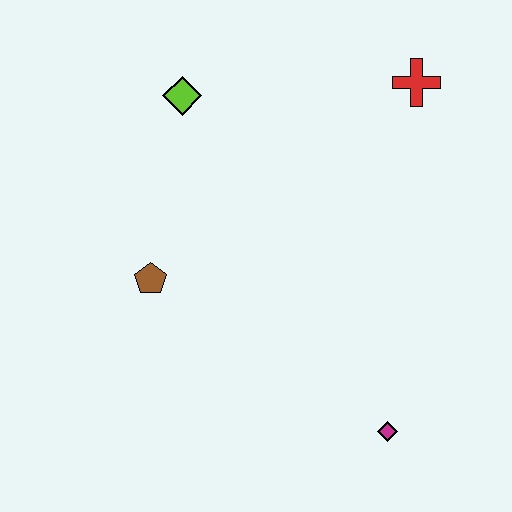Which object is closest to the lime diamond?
The brown pentagon is closest to the lime diamond.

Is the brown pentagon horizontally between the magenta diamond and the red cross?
No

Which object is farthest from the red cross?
The magenta diamond is farthest from the red cross.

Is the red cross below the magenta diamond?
No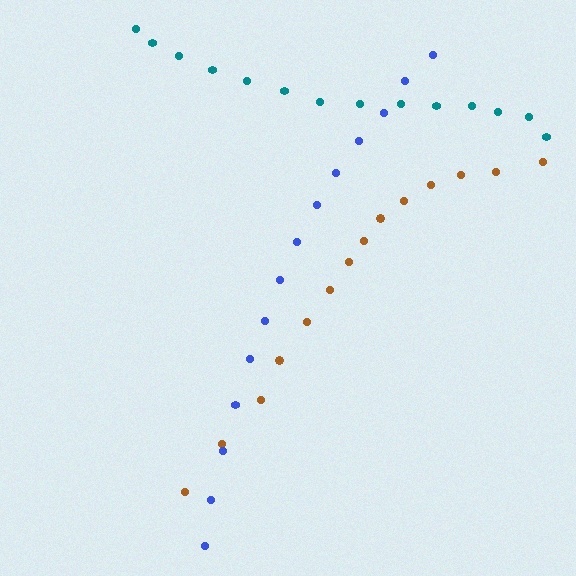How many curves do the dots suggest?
There are 3 distinct paths.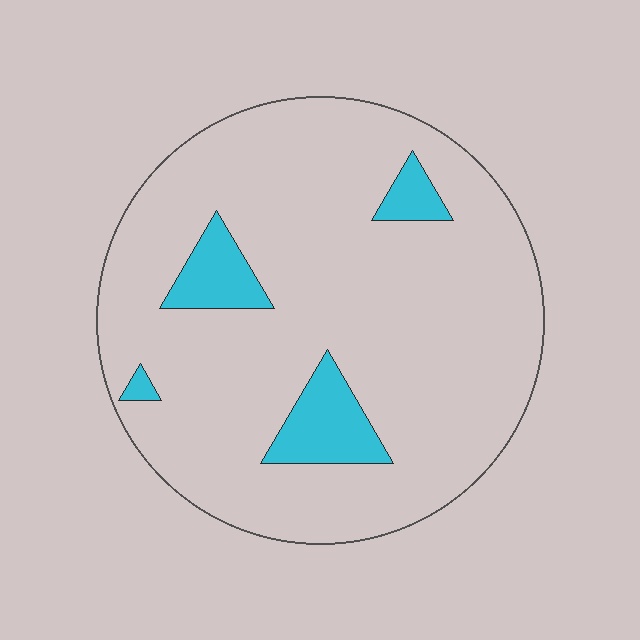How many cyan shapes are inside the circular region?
4.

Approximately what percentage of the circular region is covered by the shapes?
Approximately 10%.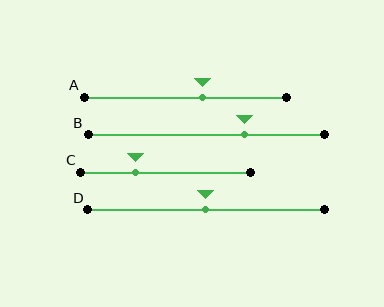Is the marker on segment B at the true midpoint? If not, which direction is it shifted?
No, the marker on segment B is shifted to the right by about 16% of the segment length.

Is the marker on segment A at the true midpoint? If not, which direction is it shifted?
No, the marker on segment A is shifted to the right by about 8% of the segment length.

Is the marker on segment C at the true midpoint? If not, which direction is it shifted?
No, the marker on segment C is shifted to the left by about 17% of the segment length.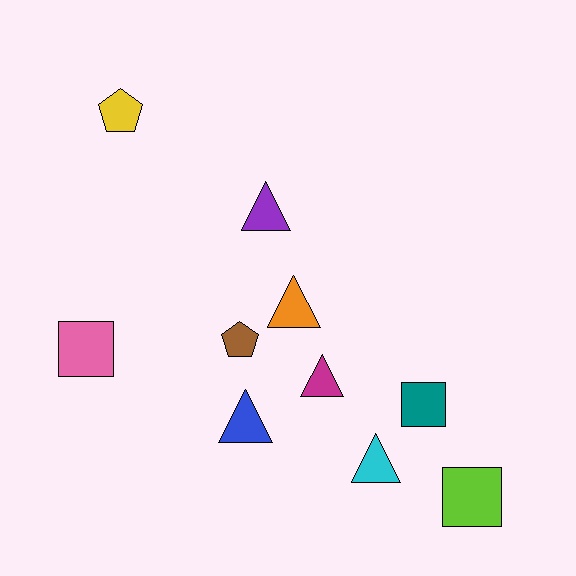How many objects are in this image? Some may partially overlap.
There are 10 objects.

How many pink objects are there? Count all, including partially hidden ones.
There is 1 pink object.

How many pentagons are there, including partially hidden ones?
There are 2 pentagons.